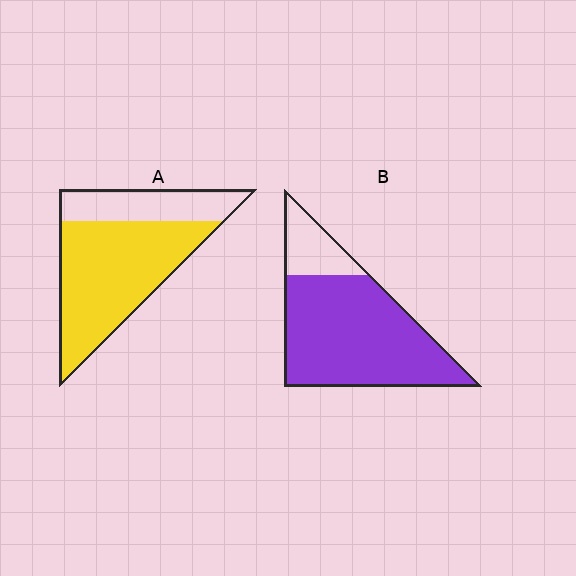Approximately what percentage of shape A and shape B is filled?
A is approximately 70% and B is approximately 80%.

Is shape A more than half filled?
Yes.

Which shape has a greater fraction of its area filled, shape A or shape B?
Shape B.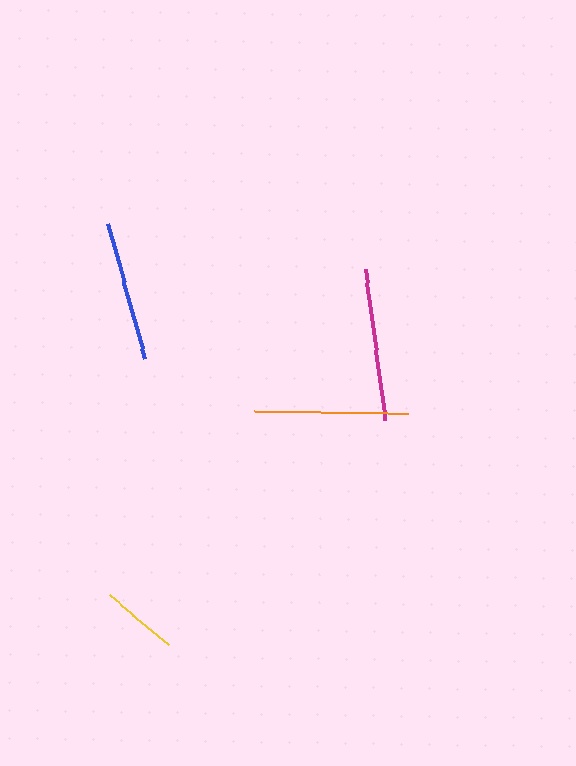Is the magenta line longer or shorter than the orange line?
The orange line is longer than the magenta line.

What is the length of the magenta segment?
The magenta segment is approximately 152 pixels long.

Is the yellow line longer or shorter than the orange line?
The orange line is longer than the yellow line.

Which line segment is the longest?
The orange line is the longest at approximately 154 pixels.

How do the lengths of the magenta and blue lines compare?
The magenta and blue lines are approximately the same length.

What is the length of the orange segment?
The orange segment is approximately 154 pixels long.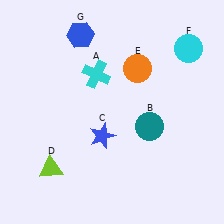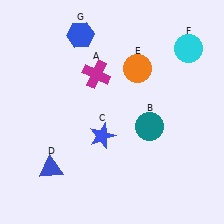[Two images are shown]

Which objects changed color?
A changed from cyan to magenta. D changed from lime to blue.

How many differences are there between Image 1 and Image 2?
There are 2 differences between the two images.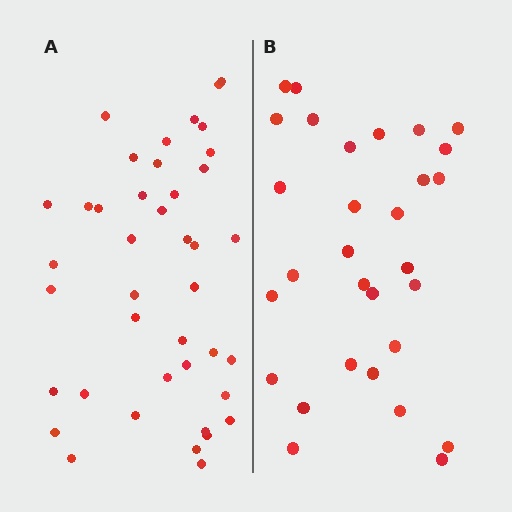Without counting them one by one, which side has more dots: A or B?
Region A (the left region) has more dots.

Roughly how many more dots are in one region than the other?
Region A has roughly 12 or so more dots than region B.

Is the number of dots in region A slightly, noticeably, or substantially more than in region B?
Region A has noticeably more, but not dramatically so. The ratio is roughly 1.4 to 1.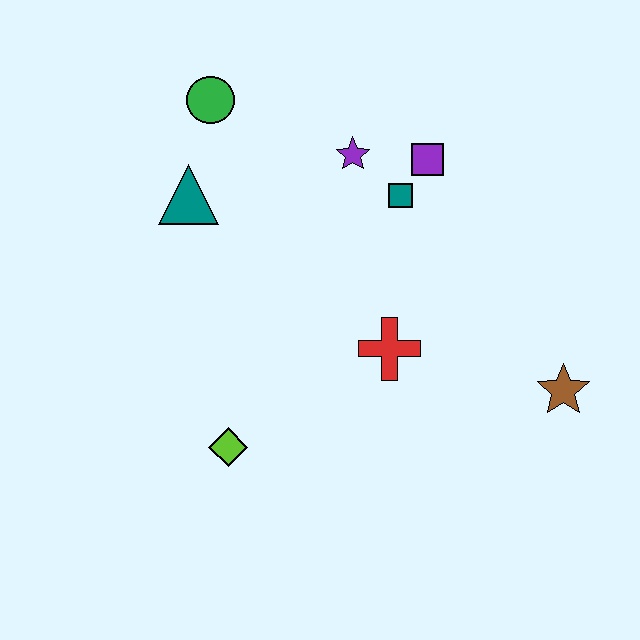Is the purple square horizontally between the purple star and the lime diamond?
No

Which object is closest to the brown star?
The red cross is closest to the brown star.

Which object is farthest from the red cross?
The green circle is farthest from the red cross.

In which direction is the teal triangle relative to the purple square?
The teal triangle is to the left of the purple square.